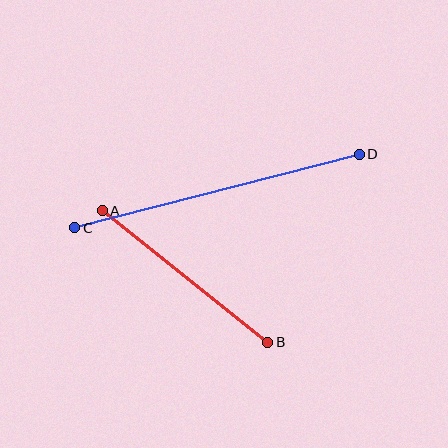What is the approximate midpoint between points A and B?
The midpoint is at approximately (185, 276) pixels.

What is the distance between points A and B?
The distance is approximately 212 pixels.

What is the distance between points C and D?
The distance is approximately 294 pixels.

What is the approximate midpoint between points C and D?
The midpoint is at approximately (217, 191) pixels.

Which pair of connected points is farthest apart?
Points C and D are farthest apart.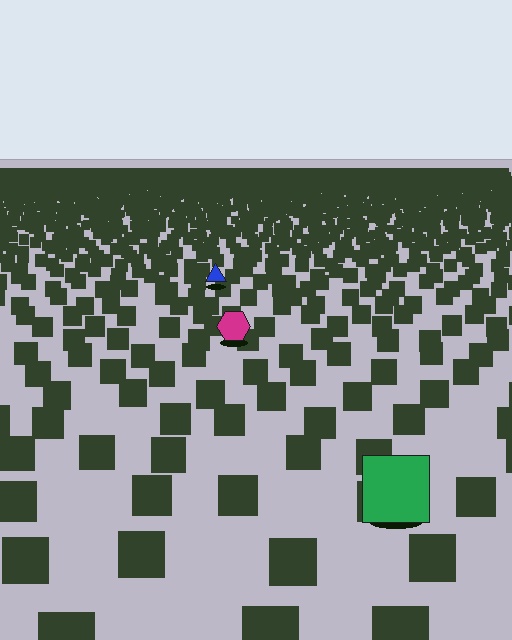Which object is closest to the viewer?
The green square is closest. The texture marks near it are larger and more spread out.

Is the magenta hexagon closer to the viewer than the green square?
No. The green square is closer — you can tell from the texture gradient: the ground texture is coarser near it.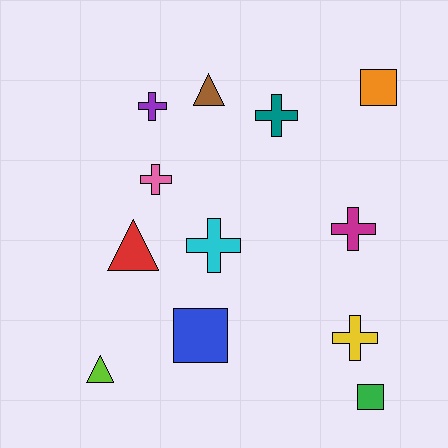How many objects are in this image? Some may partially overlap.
There are 12 objects.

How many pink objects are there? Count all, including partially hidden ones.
There is 1 pink object.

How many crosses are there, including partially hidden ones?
There are 6 crosses.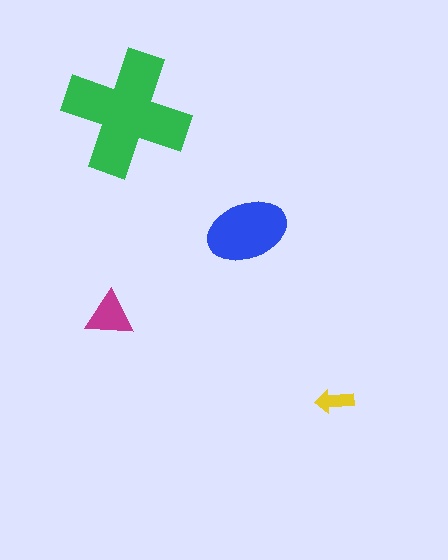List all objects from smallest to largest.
The yellow arrow, the magenta triangle, the blue ellipse, the green cross.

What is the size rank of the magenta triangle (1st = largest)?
3rd.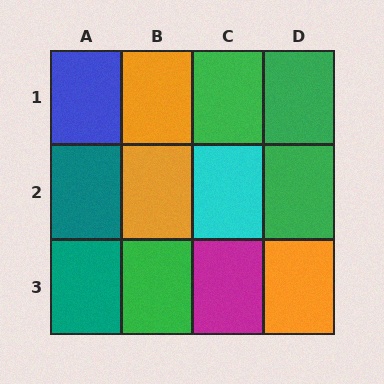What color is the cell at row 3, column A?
Teal.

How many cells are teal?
2 cells are teal.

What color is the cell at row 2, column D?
Green.